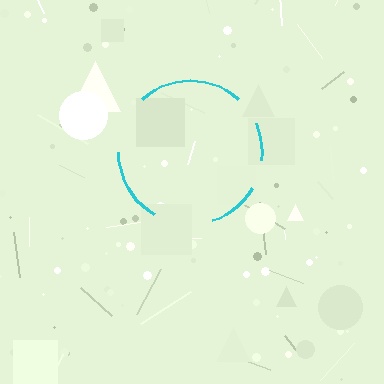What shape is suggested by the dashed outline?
The dashed outline suggests a circle.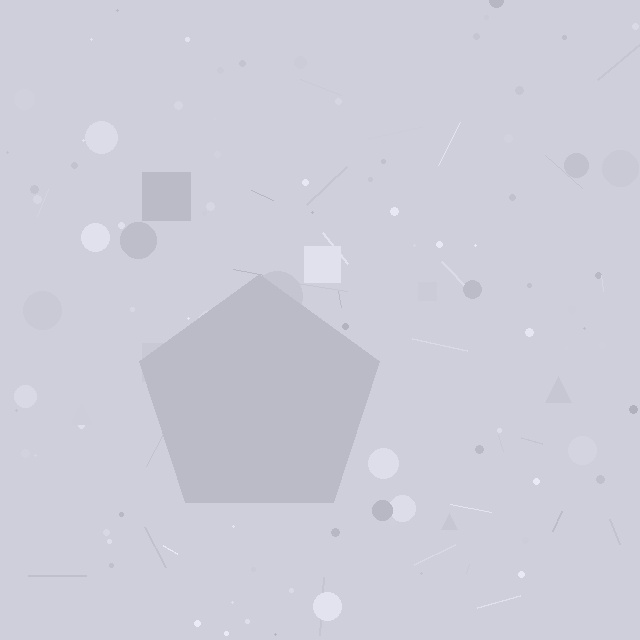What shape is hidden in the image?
A pentagon is hidden in the image.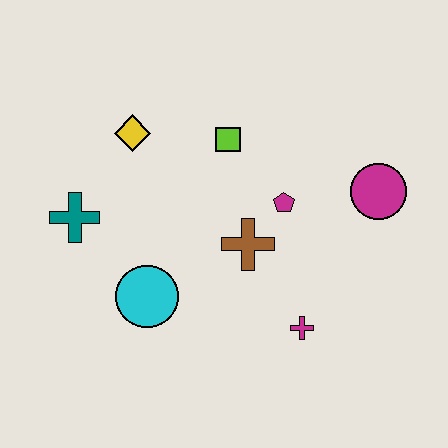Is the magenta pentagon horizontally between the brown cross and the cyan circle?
No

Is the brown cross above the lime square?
No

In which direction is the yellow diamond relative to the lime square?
The yellow diamond is to the left of the lime square.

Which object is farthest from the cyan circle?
The magenta circle is farthest from the cyan circle.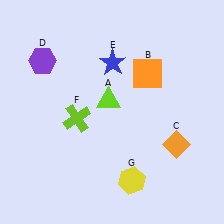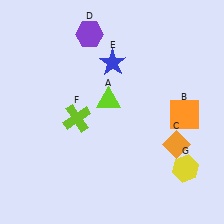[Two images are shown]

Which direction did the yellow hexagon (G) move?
The yellow hexagon (G) moved right.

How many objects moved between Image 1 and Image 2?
3 objects moved between the two images.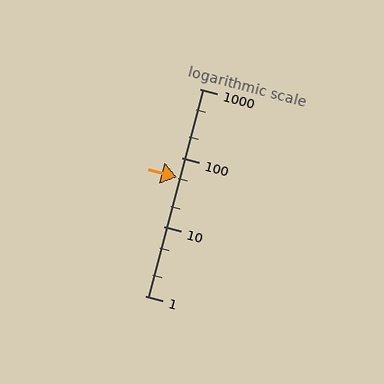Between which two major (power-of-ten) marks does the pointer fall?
The pointer is between 10 and 100.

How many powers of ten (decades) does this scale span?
The scale spans 3 decades, from 1 to 1000.